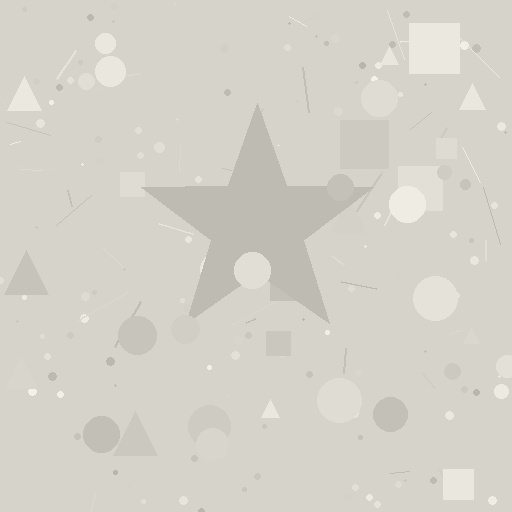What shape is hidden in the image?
A star is hidden in the image.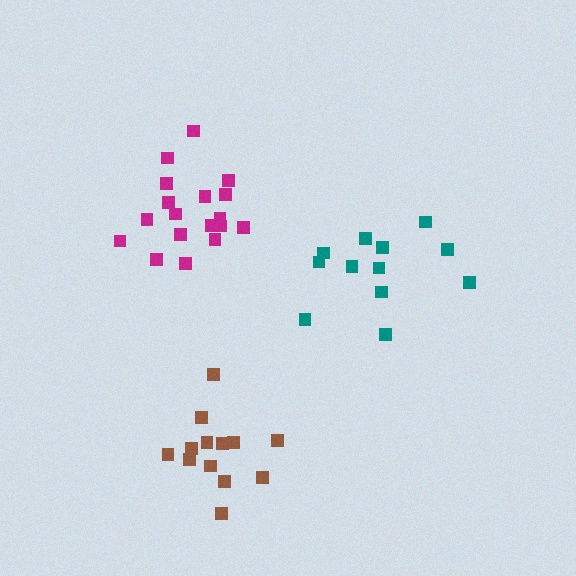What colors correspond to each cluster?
The clusters are colored: teal, brown, magenta.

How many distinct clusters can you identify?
There are 3 distinct clusters.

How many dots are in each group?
Group 1: 12 dots, Group 2: 13 dots, Group 3: 18 dots (43 total).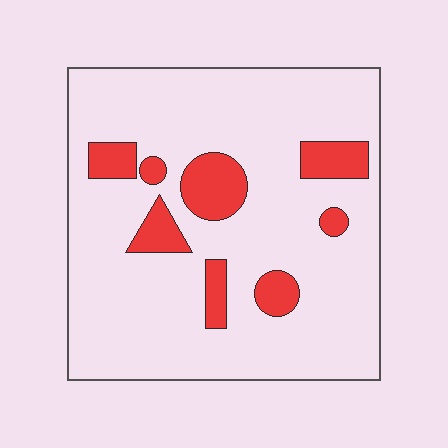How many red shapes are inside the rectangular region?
8.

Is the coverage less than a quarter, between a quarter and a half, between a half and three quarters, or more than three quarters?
Less than a quarter.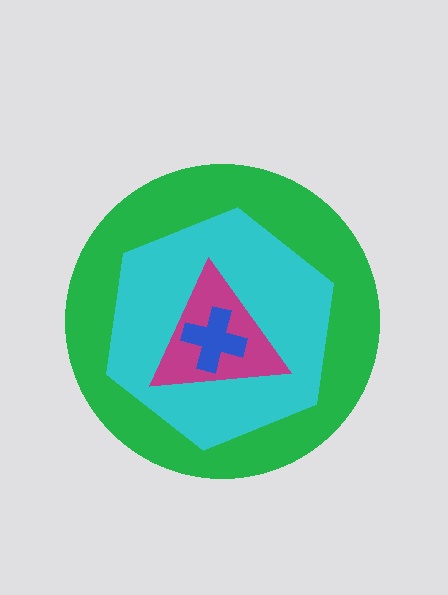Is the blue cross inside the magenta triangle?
Yes.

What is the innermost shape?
The blue cross.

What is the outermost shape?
The green circle.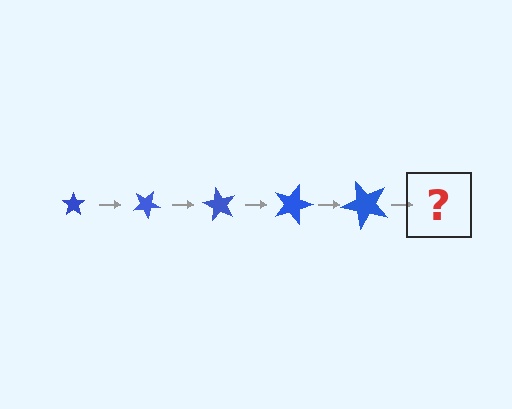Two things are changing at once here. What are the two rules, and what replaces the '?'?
The two rules are that the star grows larger each step and it rotates 30 degrees each step. The '?' should be a star, larger than the previous one and rotated 150 degrees from the start.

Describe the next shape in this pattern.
It should be a star, larger than the previous one and rotated 150 degrees from the start.